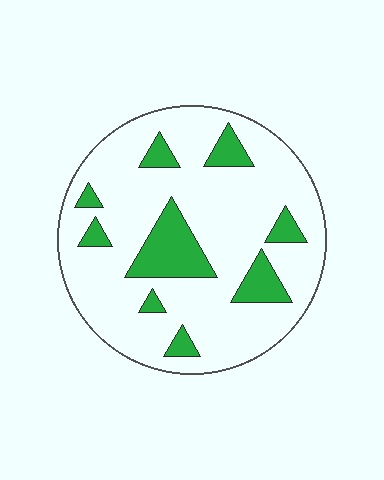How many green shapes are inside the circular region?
9.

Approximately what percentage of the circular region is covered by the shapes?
Approximately 20%.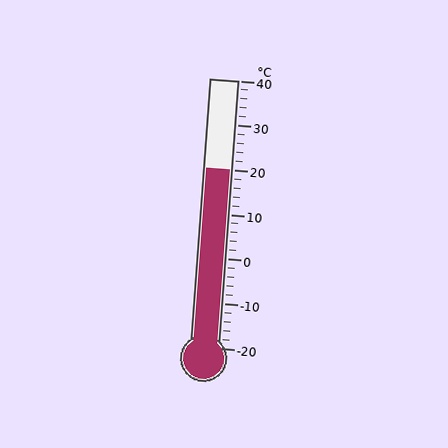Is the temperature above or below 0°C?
The temperature is above 0°C.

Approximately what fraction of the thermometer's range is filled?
The thermometer is filled to approximately 65% of its range.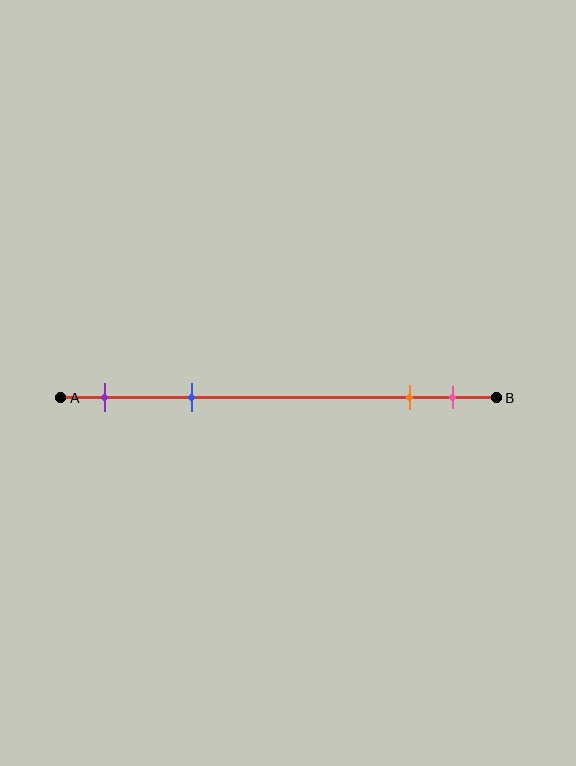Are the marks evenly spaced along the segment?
No, the marks are not evenly spaced.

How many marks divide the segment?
There are 4 marks dividing the segment.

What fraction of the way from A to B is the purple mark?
The purple mark is approximately 10% (0.1) of the way from A to B.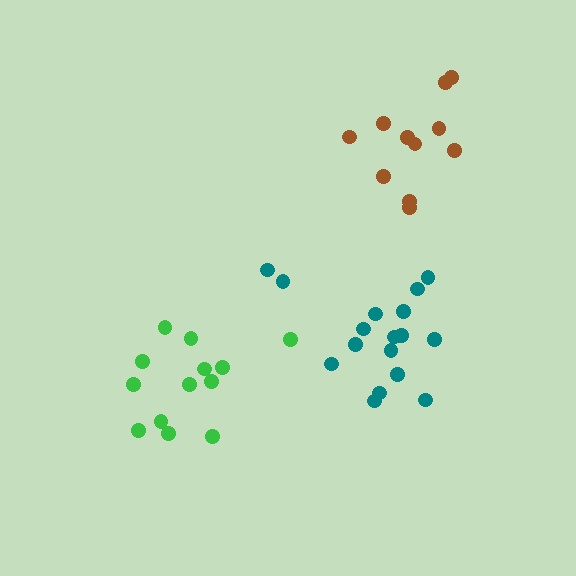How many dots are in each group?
Group 1: 17 dots, Group 2: 11 dots, Group 3: 13 dots (41 total).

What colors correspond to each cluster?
The clusters are colored: teal, brown, green.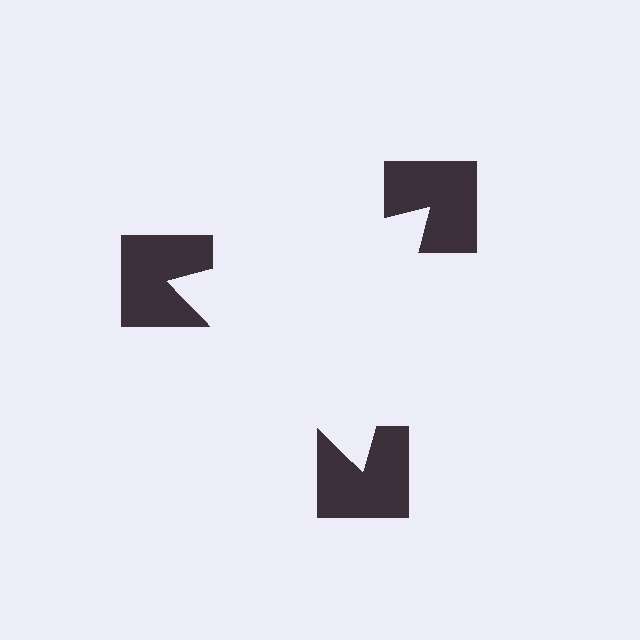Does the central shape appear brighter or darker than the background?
It typically appears slightly brighter than the background, even though no actual brightness change is drawn.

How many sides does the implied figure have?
3 sides.